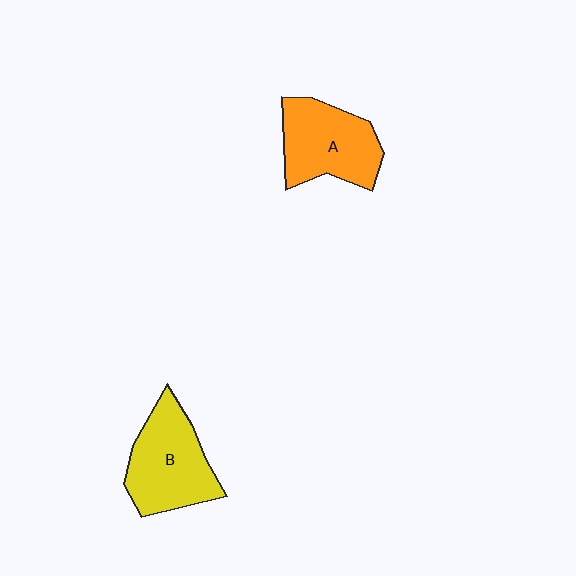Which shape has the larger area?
Shape B (yellow).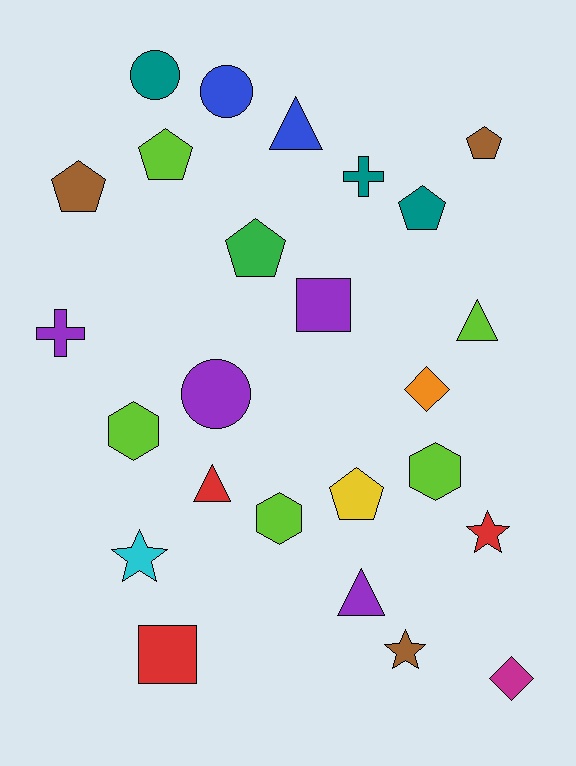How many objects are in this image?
There are 25 objects.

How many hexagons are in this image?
There are 3 hexagons.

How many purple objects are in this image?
There are 4 purple objects.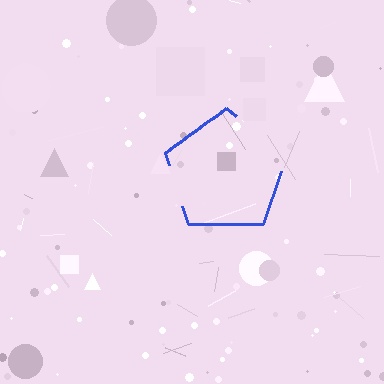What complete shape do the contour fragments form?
The contour fragments form a pentagon.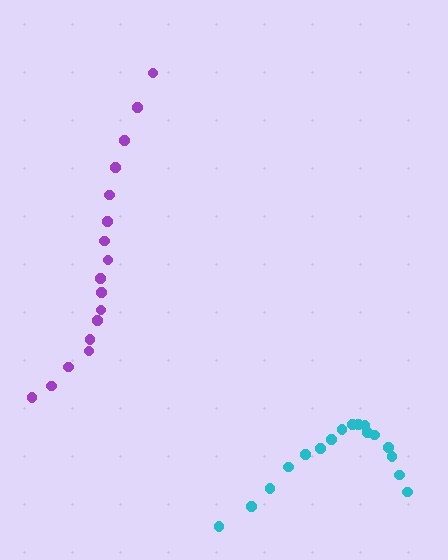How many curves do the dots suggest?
There are 2 distinct paths.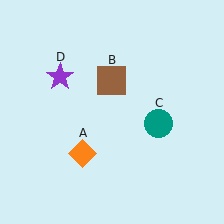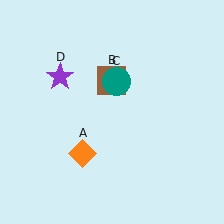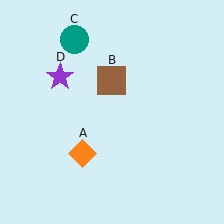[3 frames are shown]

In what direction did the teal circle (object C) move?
The teal circle (object C) moved up and to the left.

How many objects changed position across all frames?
1 object changed position: teal circle (object C).